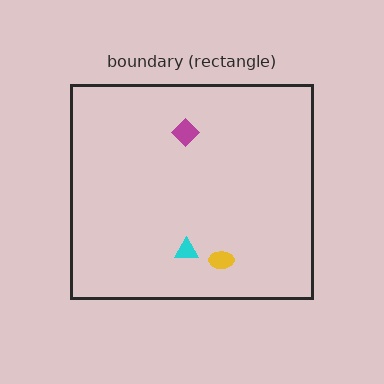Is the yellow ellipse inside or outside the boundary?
Inside.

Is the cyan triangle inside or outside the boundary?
Inside.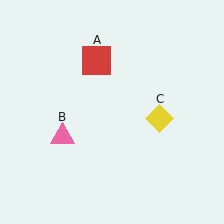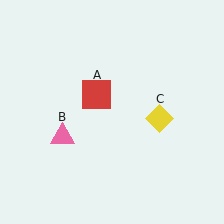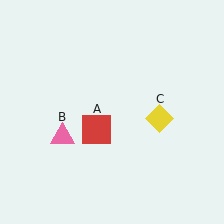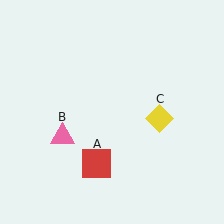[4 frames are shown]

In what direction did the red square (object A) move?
The red square (object A) moved down.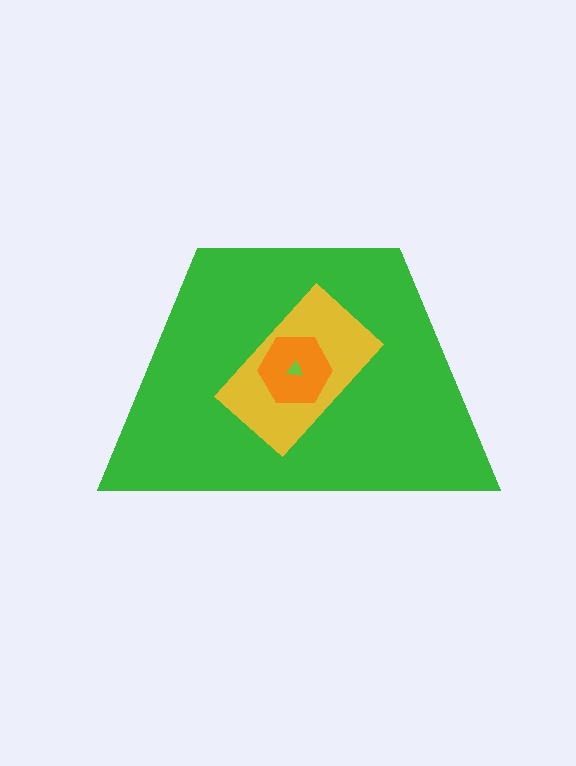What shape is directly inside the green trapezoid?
The yellow rectangle.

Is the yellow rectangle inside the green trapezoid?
Yes.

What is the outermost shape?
The green trapezoid.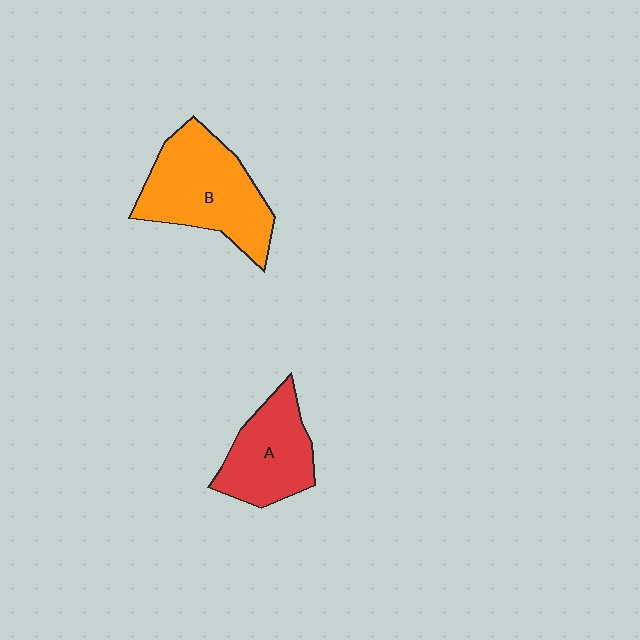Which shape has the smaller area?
Shape A (red).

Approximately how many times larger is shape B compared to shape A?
Approximately 1.4 times.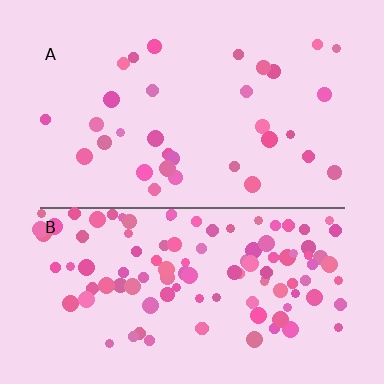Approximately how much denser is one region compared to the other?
Approximately 3.5× — region B over region A.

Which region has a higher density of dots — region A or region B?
B (the bottom).